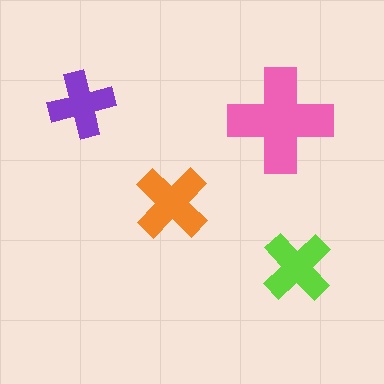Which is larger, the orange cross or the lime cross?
The orange one.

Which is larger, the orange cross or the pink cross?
The pink one.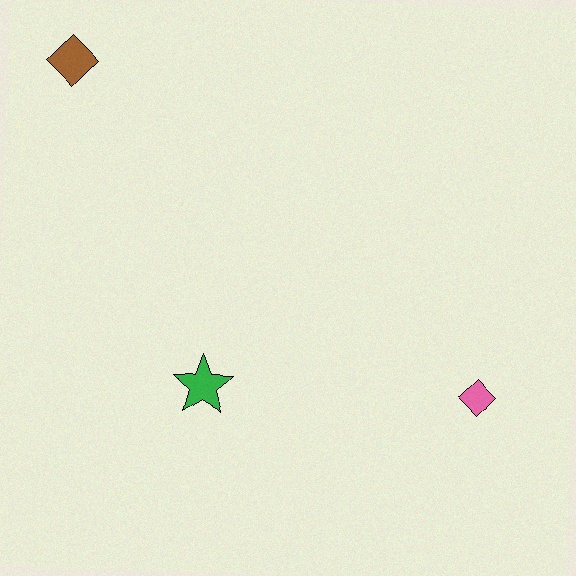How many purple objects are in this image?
There are no purple objects.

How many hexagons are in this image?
There are no hexagons.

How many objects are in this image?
There are 3 objects.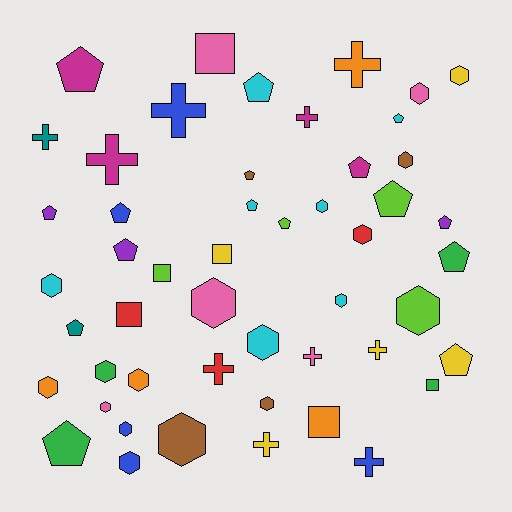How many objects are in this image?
There are 50 objects.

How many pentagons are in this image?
There are 16 pentagons.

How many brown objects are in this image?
There are 4 brown objects.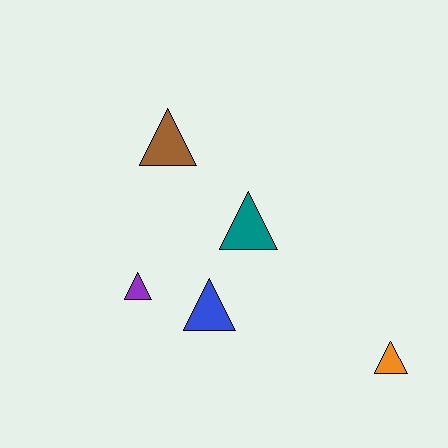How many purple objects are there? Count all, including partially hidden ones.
There is 1 purple object.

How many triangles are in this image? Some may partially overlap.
There are 5 triangles.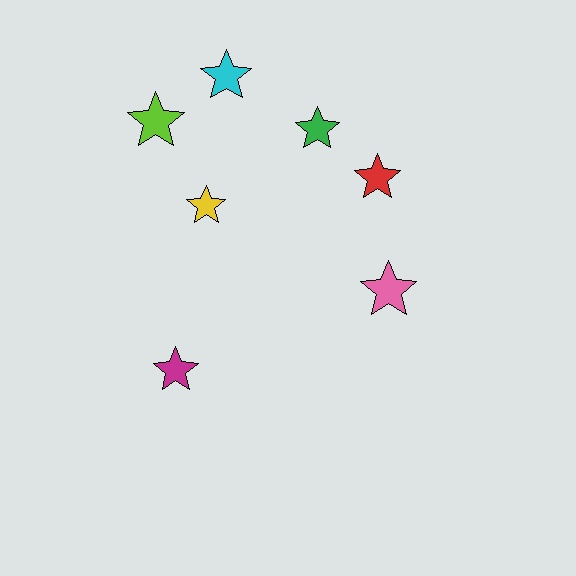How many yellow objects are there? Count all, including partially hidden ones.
There is 1 yellow object.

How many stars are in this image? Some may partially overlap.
There are 7 stars.